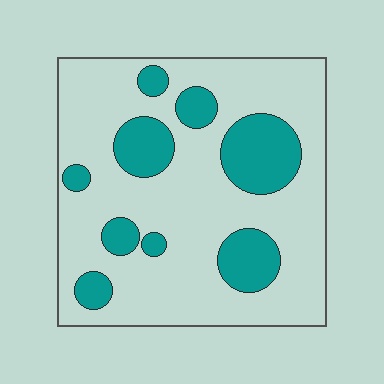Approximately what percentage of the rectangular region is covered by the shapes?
Approximately 25%.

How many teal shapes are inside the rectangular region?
9.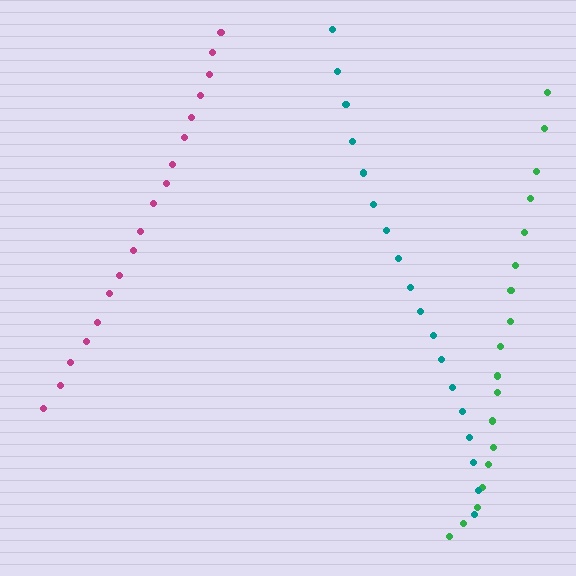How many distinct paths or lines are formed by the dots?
There are 3 distinct paths.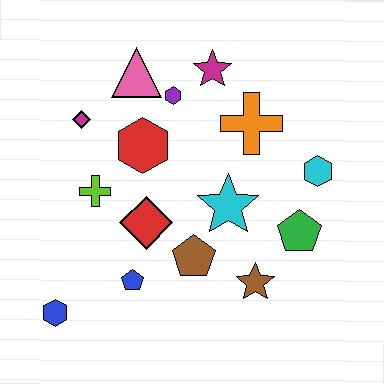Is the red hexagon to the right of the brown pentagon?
No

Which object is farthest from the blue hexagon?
The cyan hexagon is farthest from the blue hexagon.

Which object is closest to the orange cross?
The magenta star is closest to the orange cross.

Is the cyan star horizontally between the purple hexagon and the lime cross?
No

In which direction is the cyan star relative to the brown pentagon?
The cyan star is above the brown pentagon.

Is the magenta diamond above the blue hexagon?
Yes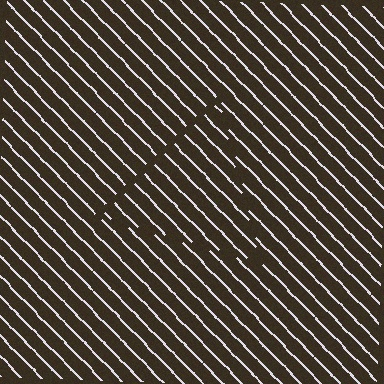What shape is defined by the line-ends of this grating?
An illusory triangle. The interior of the shape contains the same grating, shifted by half a period — the contour is defined by the phase discontinuity where line-ends from the inner and outer gratings abut.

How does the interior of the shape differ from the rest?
The interior of the shape contains the same grating, shifted by half a period — the contour is defined by the phase discontinuity where line-ends from the inner and outer gratings abut.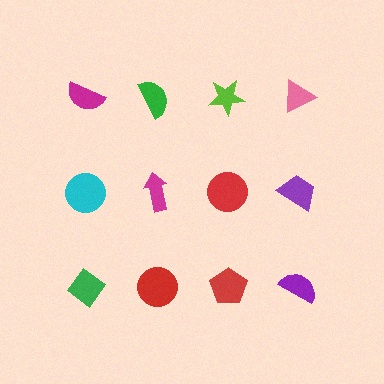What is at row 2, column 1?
A cyan circle.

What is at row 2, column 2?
A magenta arrow.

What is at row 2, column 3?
A red circle.